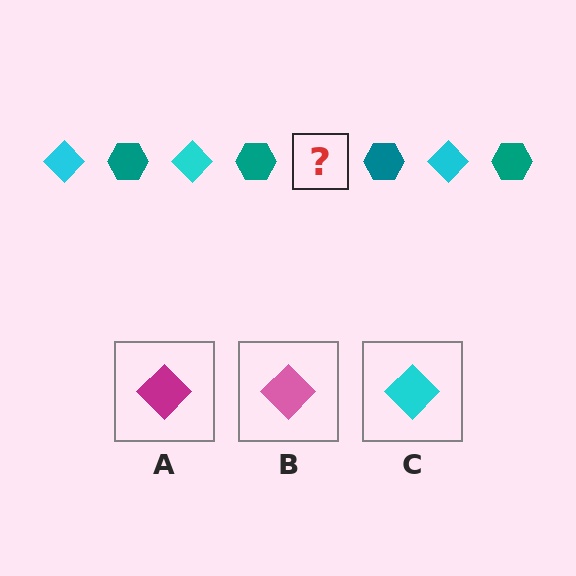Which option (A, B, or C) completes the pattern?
C.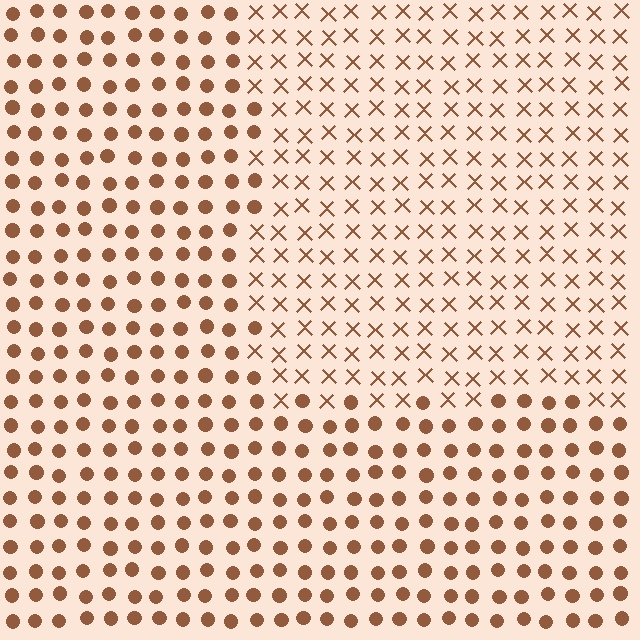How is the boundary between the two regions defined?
The boundary is defined by a change in element shape: X marks inside vs. circles outside. All elements share the same color and spacing.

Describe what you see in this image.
The image is filled with small brown elements arranged in a uniform grid. A rectangle-shaped region contains X marks, while the surrounding area contains circles. The boundary is defined purely by the change in element shape.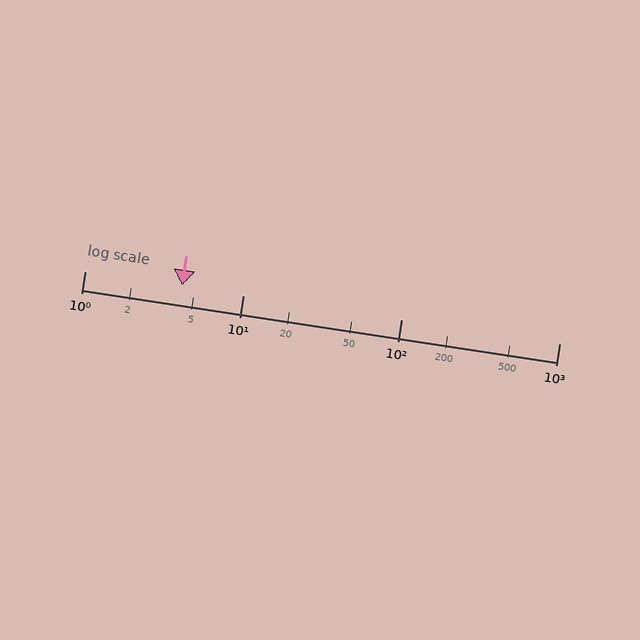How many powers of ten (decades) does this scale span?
The scale spans 3 decades, from 1 to 1000.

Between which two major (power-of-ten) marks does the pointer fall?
The pointer is between 1 and 10.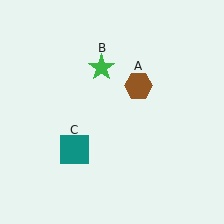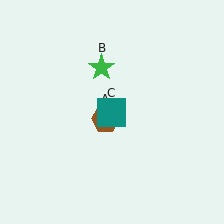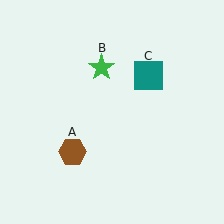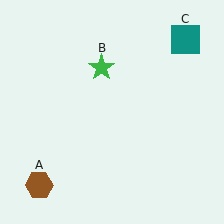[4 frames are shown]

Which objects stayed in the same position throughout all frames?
Green star (object B) remained stationary.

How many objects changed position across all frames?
2 objects changed position: brown hexagon (object A), teal square (object C).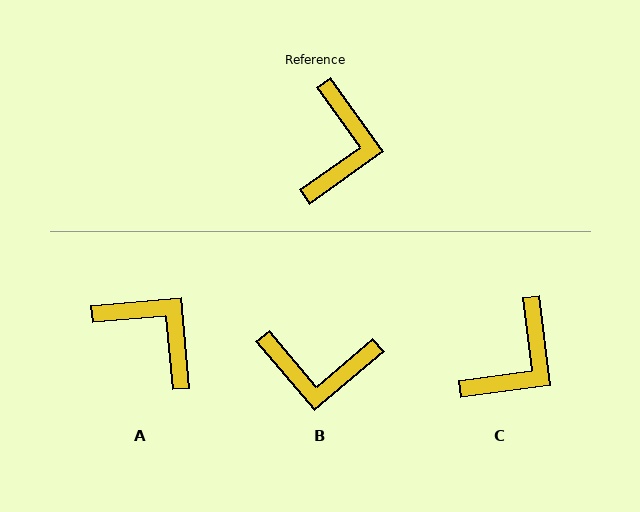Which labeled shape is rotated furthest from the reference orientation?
B, about 85 degrees away.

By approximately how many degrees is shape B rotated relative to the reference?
Approximately 85 degrees clockwise.